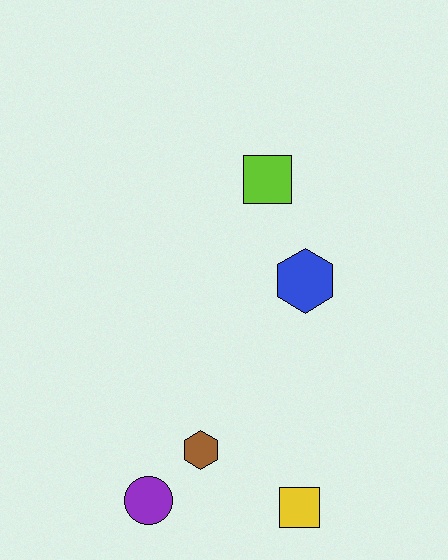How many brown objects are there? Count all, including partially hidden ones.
There is 1 brown object.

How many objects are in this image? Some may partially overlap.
There are 5 objects.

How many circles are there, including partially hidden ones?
There is 1 circle.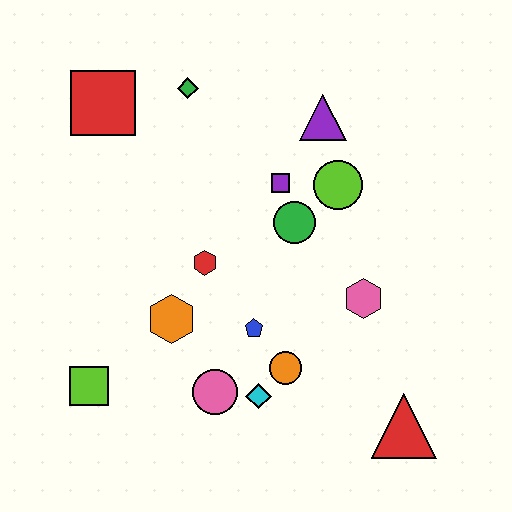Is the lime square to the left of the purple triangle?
Yes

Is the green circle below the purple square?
Yes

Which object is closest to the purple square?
The green circle is closest to the purple square.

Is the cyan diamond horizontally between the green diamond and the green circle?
Yes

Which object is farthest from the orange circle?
The red square is farthest from the orange circle.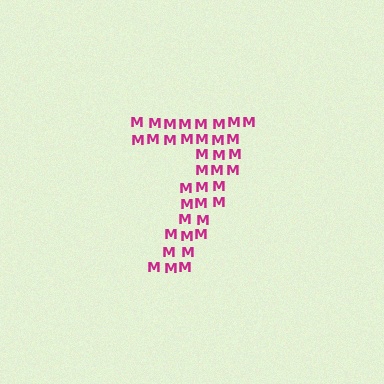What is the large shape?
The large shape is the digit 7.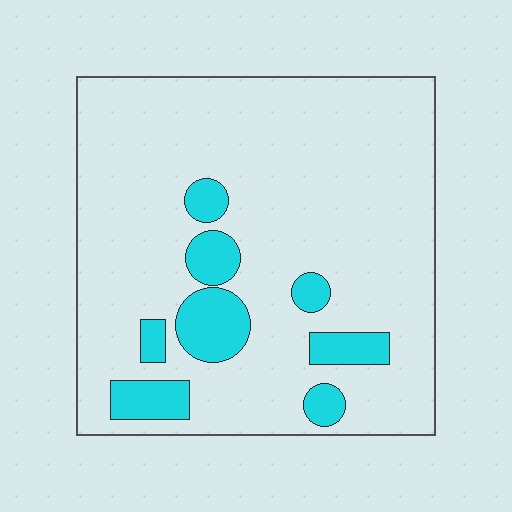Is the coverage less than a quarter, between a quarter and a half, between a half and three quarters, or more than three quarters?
Less than a quarter.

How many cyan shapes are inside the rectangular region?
8.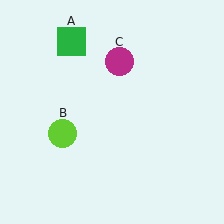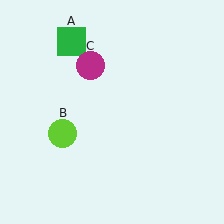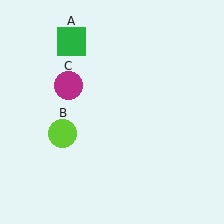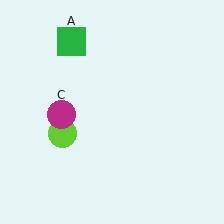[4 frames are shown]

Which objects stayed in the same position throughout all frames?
Green square (object A) and lime circle (object B) remained stationary.